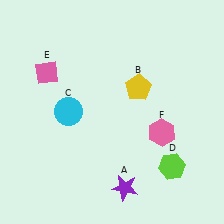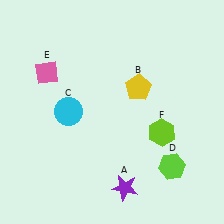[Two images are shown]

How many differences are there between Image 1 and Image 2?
There is 1 difference between the two images.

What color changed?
The hexagon (F) changed from pink in Image 1 to lime in Image 2.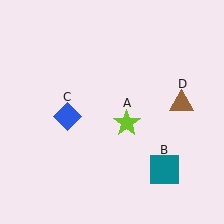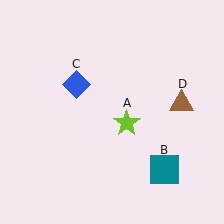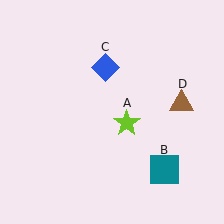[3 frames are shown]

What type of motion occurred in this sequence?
The blue diamond (object C) rotated clockwise around the center of the scene.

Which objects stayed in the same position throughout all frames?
Lime star (object A) and teal square (object B) and brown triangle (object D) remained stationary.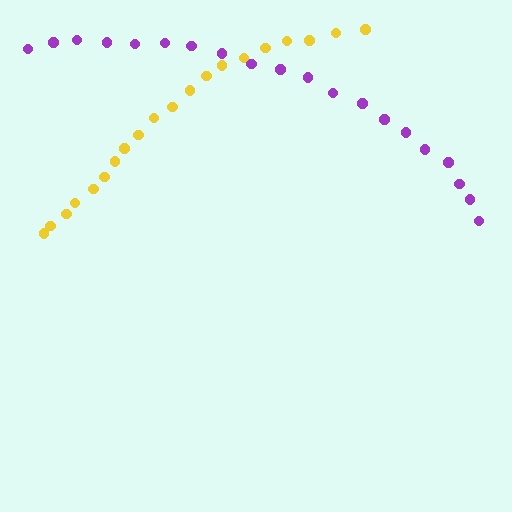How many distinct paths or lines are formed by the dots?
There are 2 distinct paths.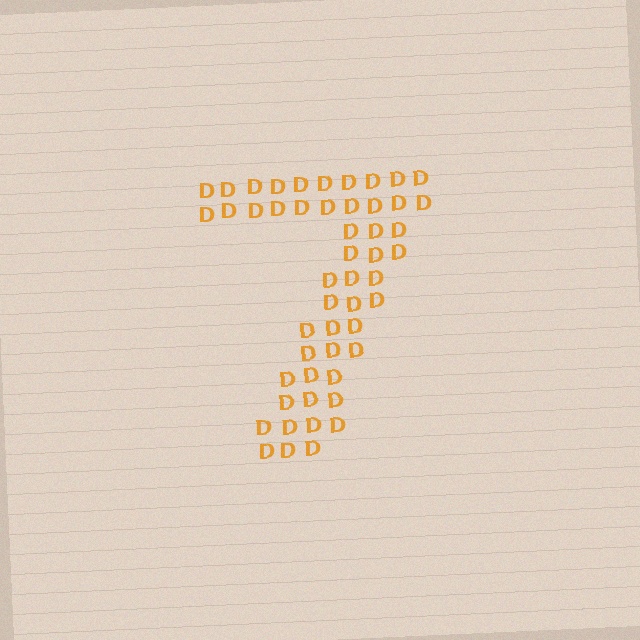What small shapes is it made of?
It is made of small letter D's.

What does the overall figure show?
The overall figure shows the digit 7.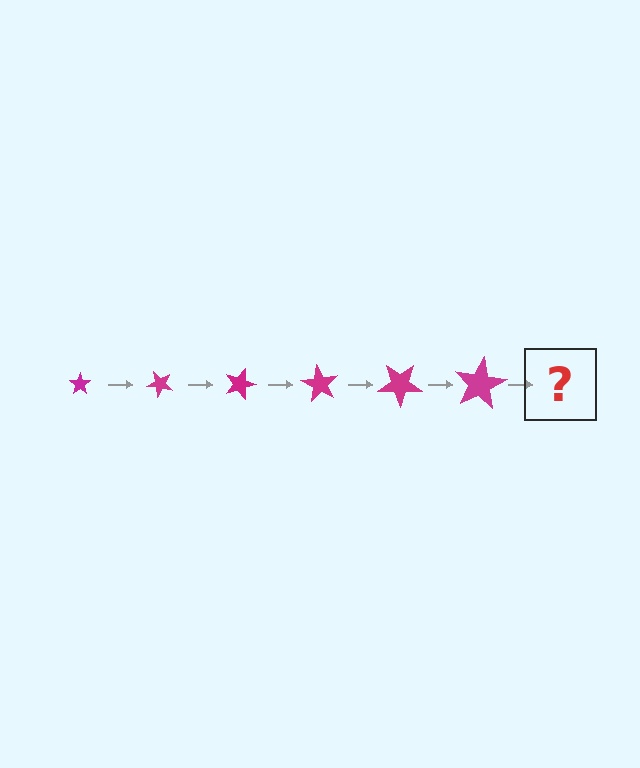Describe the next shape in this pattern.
It should be a star, larger than the previous one and rotated 270 degrees from the start.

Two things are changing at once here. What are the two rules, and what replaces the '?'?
The two rules are that the star grows larger each step and it rotates 45 degrees each step. The '?' should be a star, larger than the previous one and rotated 270 degrees from the start.